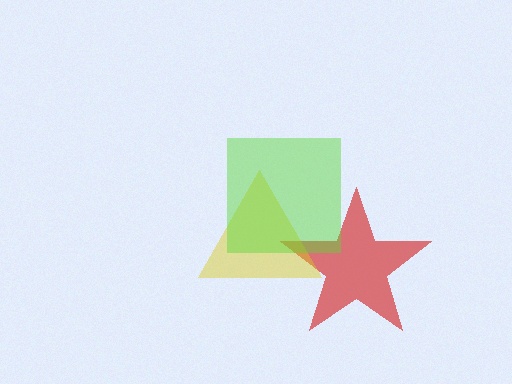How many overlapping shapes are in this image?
There are 3 overlapping shapes in the image.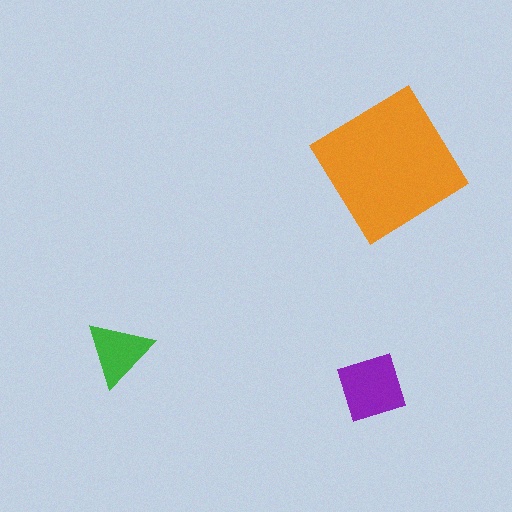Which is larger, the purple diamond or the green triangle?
The purple diamond.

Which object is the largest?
The orange diamond.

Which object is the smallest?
The green triangle.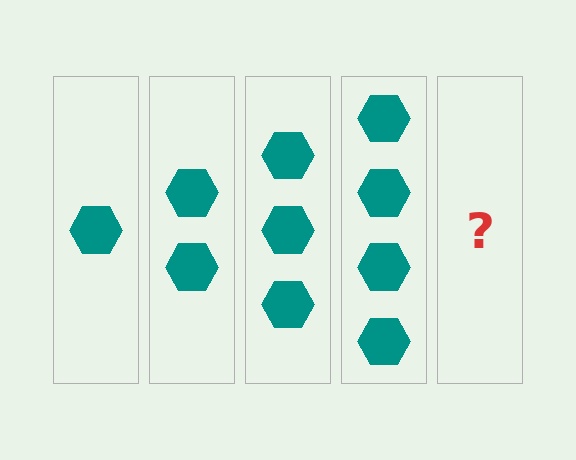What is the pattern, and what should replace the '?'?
The pattern is that each step adds one more hexagon. The '?' should be 5 hexagons.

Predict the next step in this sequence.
The next step is 5 hexagons.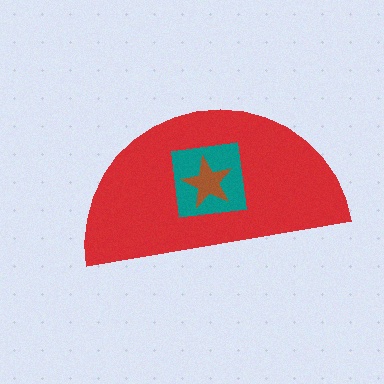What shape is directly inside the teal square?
The brown star.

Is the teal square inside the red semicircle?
Yes.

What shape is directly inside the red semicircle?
The teal square.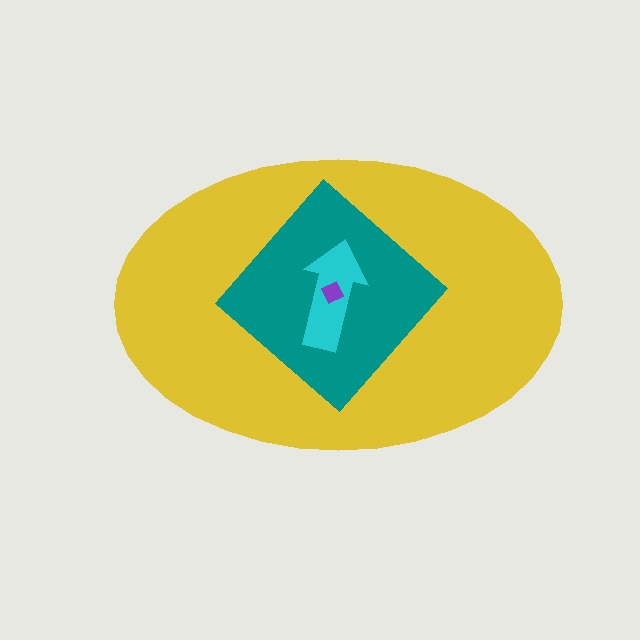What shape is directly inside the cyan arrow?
The purple diamond.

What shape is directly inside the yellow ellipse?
The teal diamond.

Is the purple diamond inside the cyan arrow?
Yes.